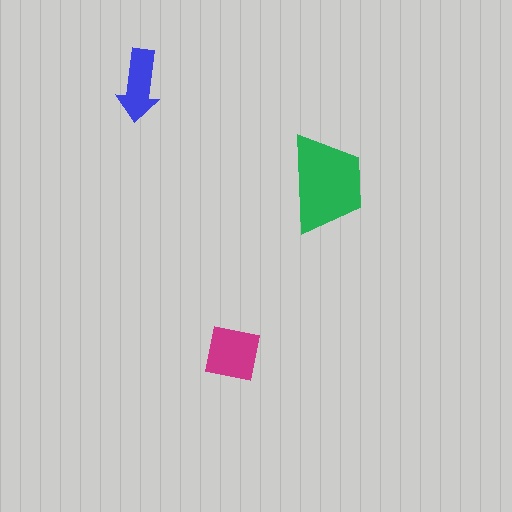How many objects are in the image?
There are 3 objects in the image.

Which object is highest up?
The blue arrow is topmost.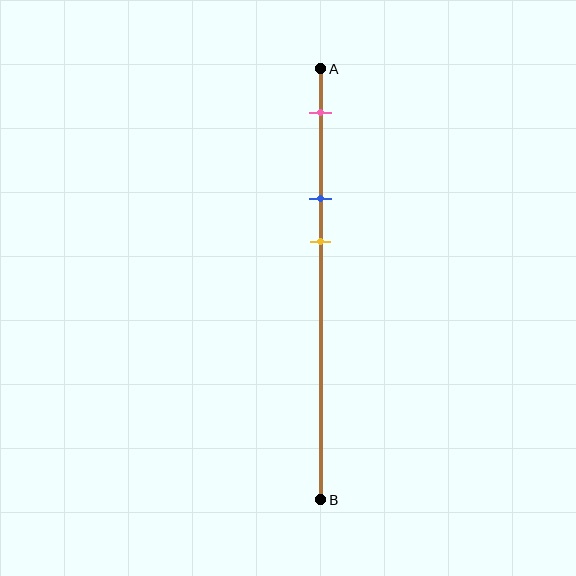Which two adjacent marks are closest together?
The blue and yellow marks are the closest adjacent pair.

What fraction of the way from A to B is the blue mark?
The blue mark is approximately 30% (0.3) of the way from A to B.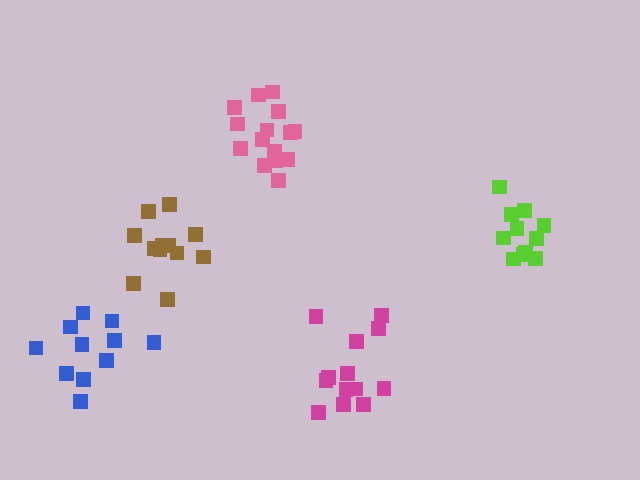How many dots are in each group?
Group 1: 15 dots, Group 2: 12 dots, Group 3: 11 dots, Group 4: 13 dots, Group 5: 11 dots (62 total).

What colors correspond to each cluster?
The clusters are colored: pink, brown, lime, magenta, blue.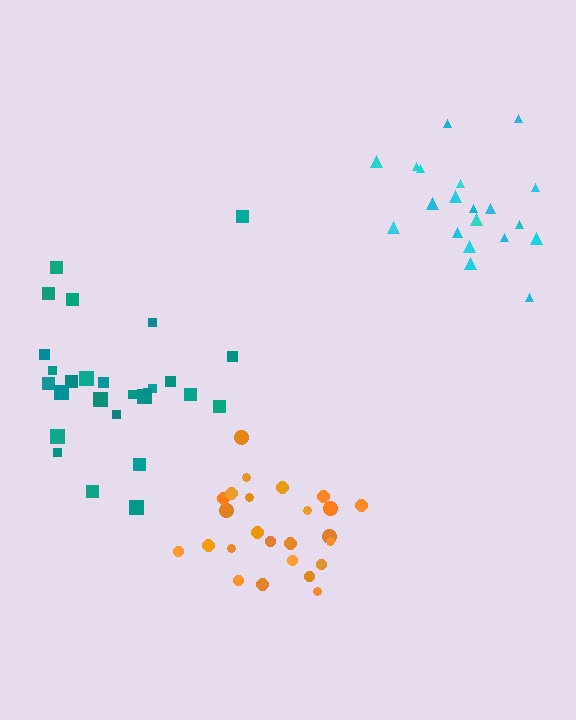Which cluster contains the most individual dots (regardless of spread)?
Teal (27).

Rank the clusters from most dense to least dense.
orange, cyan, teal.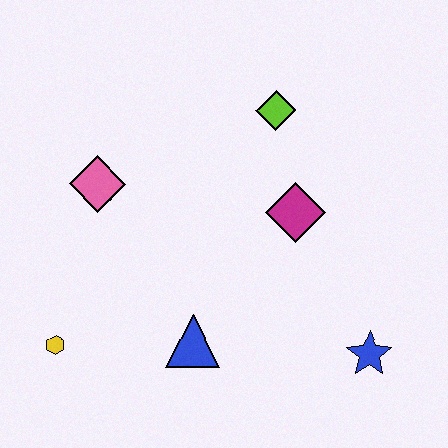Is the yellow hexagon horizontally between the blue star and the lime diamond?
No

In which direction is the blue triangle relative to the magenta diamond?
The blue triangle is below the magenta diamond.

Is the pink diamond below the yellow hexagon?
No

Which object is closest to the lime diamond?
The magenta diamond is closest to the lime diamond.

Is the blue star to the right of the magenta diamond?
Yes